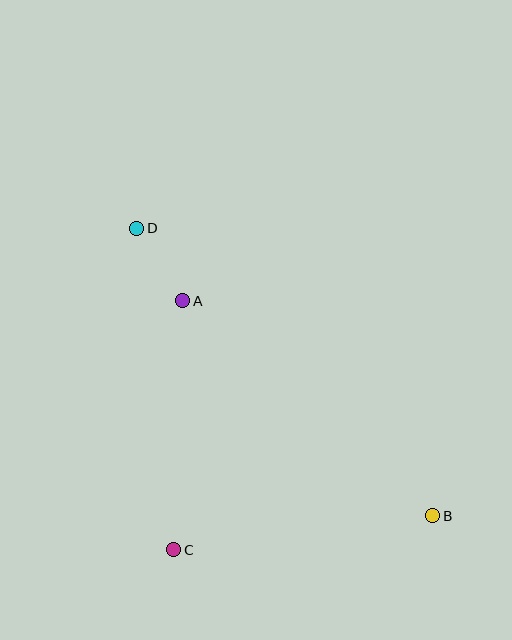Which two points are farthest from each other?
Points B and D are farthest from each other.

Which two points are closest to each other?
Points A and D are closest to each other.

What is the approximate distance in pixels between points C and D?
The distance between C and D is approximately 324 pixels.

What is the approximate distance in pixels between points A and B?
The distance between A and B is approximately 330 pixels.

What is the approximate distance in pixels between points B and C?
The distance between B and C is approximately 261 pixels.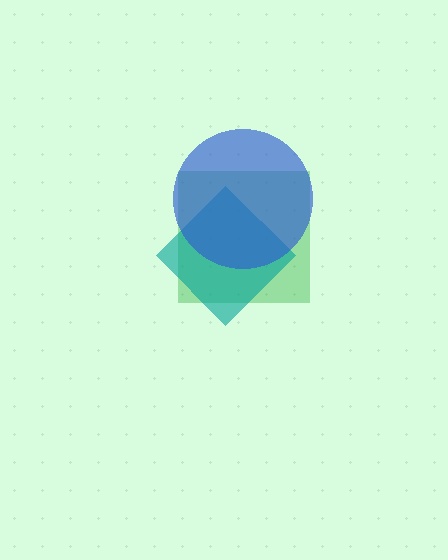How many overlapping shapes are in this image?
There are 3 overlapping shapes in the image.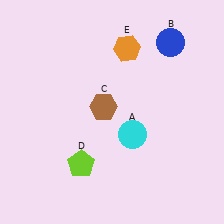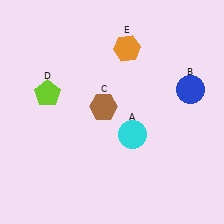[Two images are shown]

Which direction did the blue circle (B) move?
The blue circle (B) moved down.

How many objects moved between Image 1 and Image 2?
2 objects moved between the two images.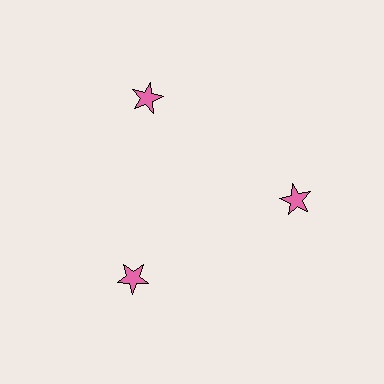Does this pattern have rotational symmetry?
Yes, this pattern has 3-fold rotational symmetry. It looks the same after rotating 120 degrees around the center.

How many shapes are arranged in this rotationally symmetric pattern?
There are 3 shapes, arranged in 3 groups of 1.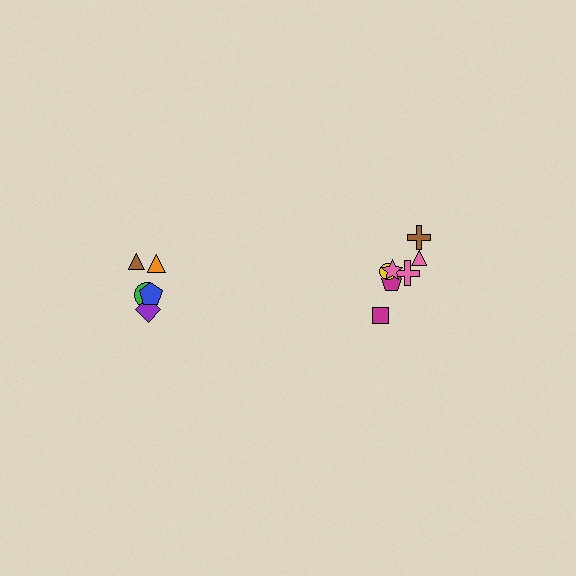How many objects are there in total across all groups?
There are 12 objects.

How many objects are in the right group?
There are 7 objects.